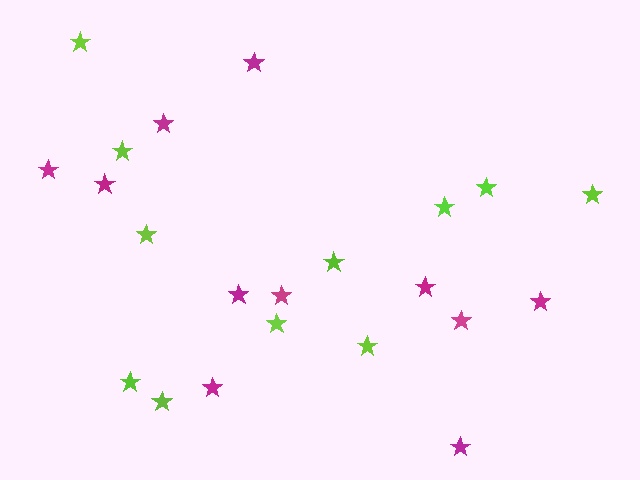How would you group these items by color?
There are 2 groups: one group of lime stars (11) and one group of magenta stars (11).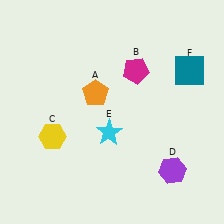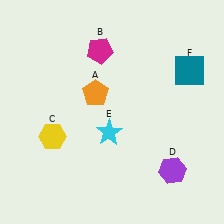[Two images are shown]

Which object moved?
The magenta pentagon (B) moved left.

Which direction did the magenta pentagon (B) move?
The magenta pentagon (B) moved left.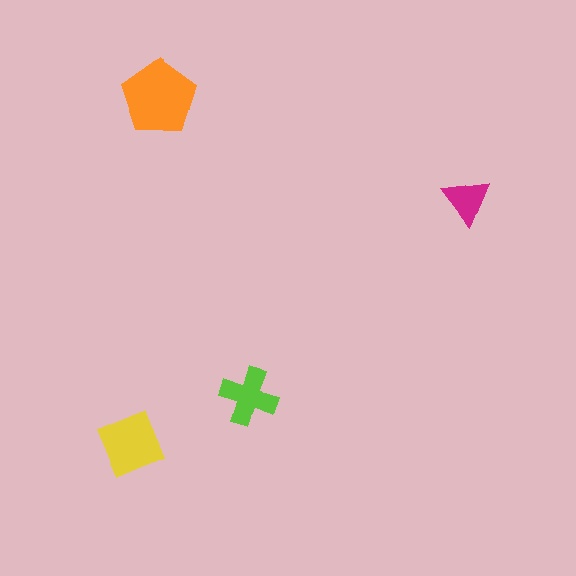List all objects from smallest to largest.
The magenta triangle, the lime cross, the yellow diamond, the orange pentagon.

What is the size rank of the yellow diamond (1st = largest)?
2nd.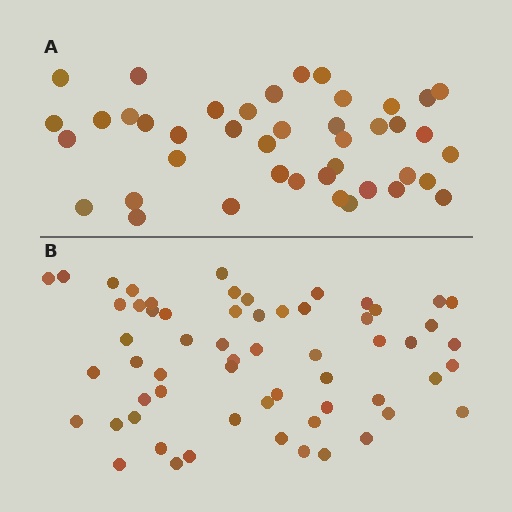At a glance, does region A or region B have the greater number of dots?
Region B (the bottom region) has more dots.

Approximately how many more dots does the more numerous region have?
Region B has approximately 20 more dots than region A.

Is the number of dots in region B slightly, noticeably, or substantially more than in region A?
Region B has noticeably more, but not dramatically so. The ratio is roughly 1.4 to 1.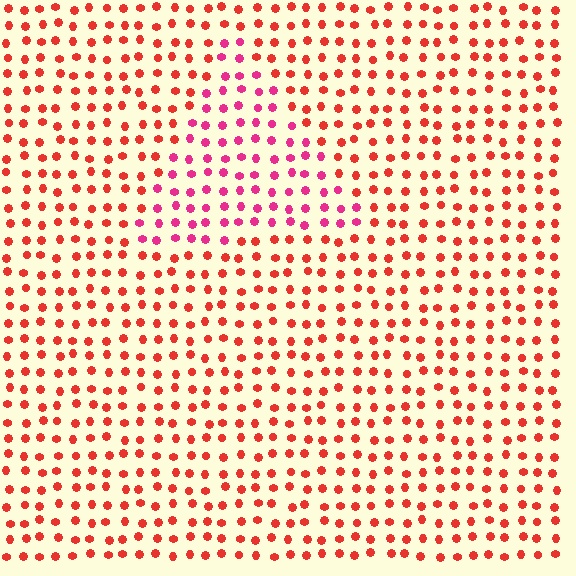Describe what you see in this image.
The image is filled with small red elements in a uniform arrangement. A triangle-shaped region is visible where the elements are tinted to a slightly different hue, forming a subtle color boundary.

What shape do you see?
I see a triangle.